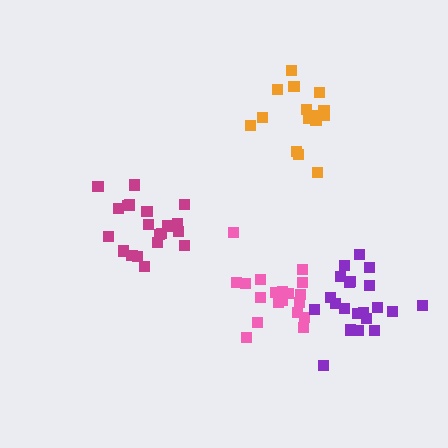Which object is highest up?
The orange cluster is topmost.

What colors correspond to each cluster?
The clusters are colored: pink, orange, purple, magenta.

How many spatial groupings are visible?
There are 4 spatial groupings.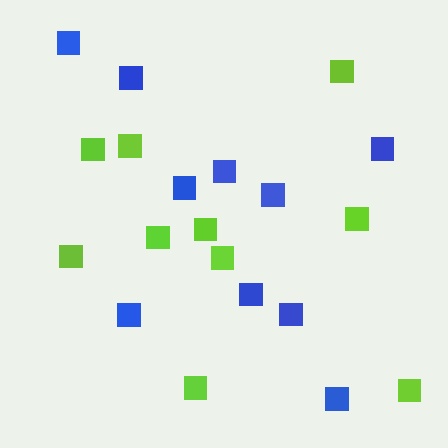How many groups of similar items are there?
There are 2 groups: one group of blue squares (10) and one group of lime squares (10).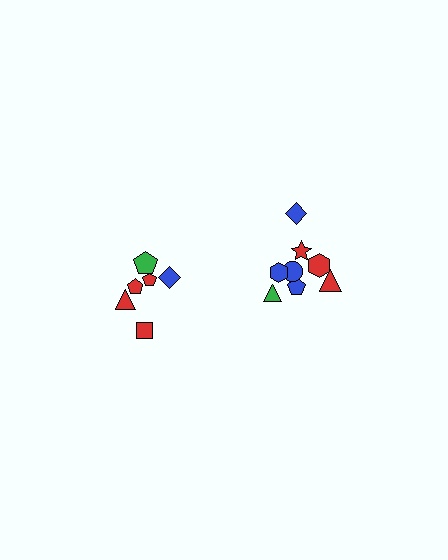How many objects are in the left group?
There are 6 objects.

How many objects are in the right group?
There are 8 objects.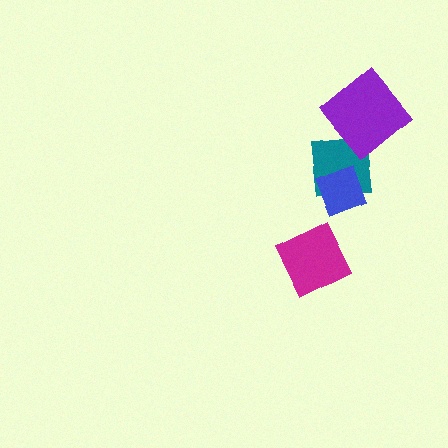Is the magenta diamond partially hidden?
No, no other shape covers it.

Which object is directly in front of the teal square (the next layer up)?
The blue diamond is directly in front of the teal square.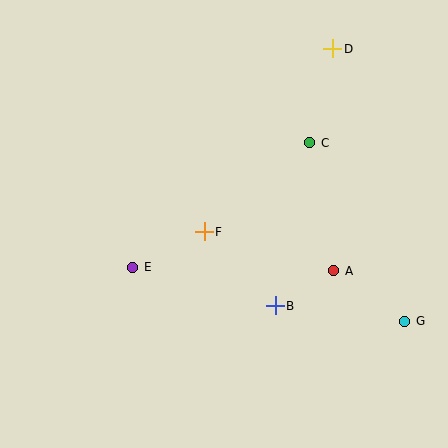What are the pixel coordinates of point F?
Point F is at (204, 232).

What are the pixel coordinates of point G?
Point G is at (405, 321).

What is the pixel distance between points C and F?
The distance between C and F is 138 pixels.